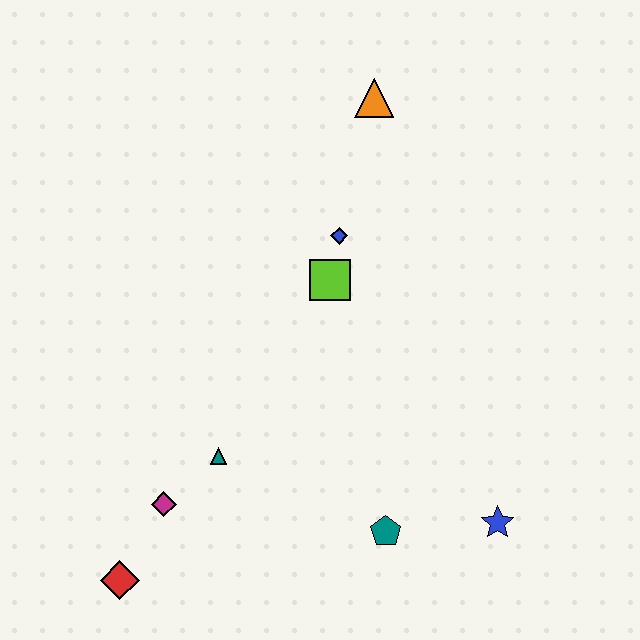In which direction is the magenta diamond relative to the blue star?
The magenta diamond is to the left of the blue star.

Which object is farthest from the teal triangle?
The orange triangle is farthest from the teal triangle.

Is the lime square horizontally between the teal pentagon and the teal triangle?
Yes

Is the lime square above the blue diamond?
No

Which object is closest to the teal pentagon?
The blue star is closest to the teal pentagon.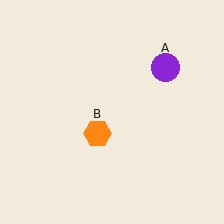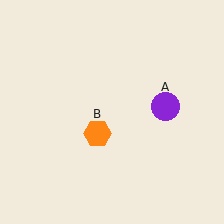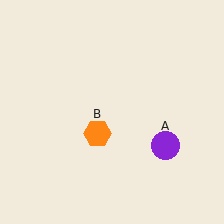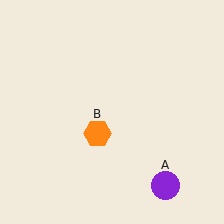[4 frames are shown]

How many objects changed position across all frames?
1 object changed position: purple circle (object A).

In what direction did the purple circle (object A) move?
The purple circle (object A) moved down.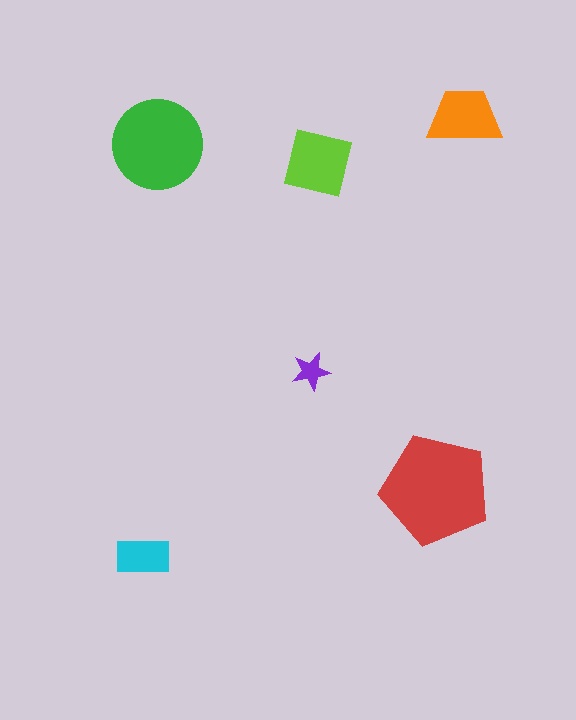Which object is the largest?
The red pentagon.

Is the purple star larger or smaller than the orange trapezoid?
Smaller.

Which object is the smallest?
The purple star.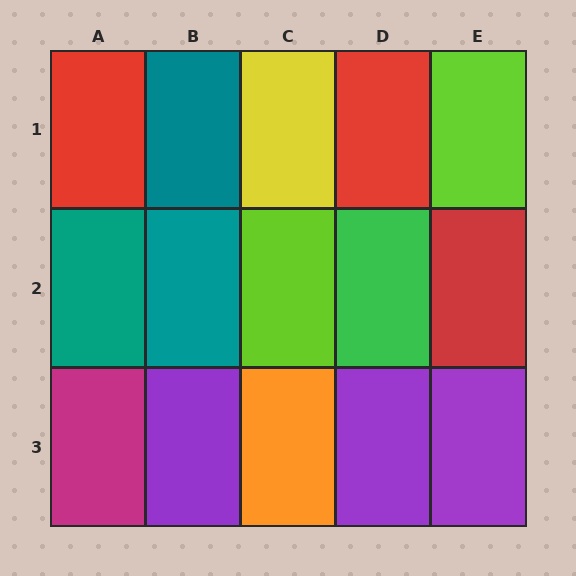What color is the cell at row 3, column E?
Purple.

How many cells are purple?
3 cells are purple.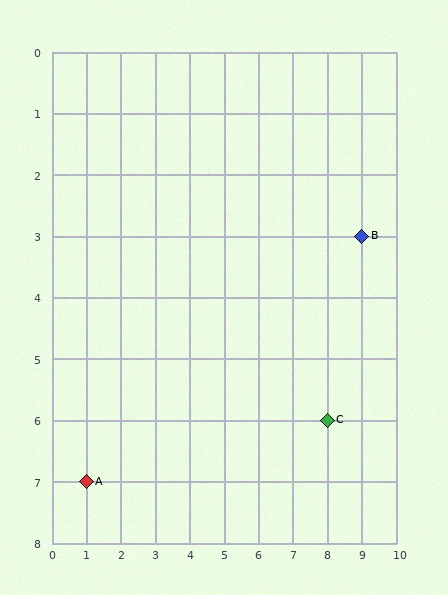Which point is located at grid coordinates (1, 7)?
Point A is at (1, 7).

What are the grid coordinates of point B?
Point B is at grid coordinates (9, 3).